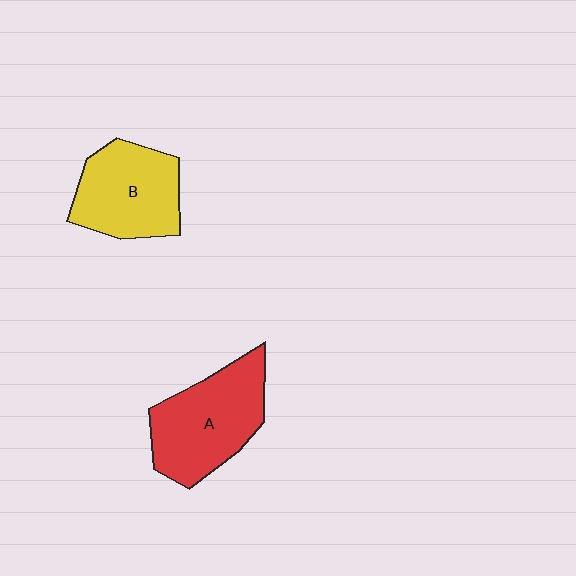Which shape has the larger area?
Shape A (red).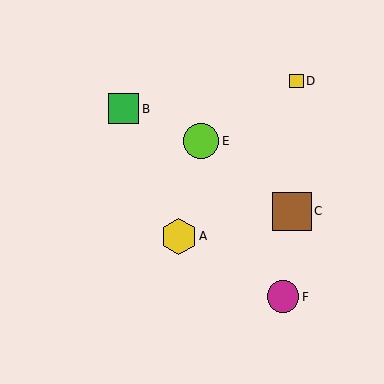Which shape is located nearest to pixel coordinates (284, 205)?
The brown square (labeled C) at (292, 211) is nearest to that location.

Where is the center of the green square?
The center of the green square is at (123, 109).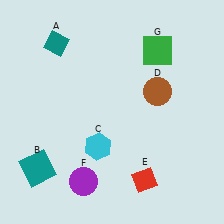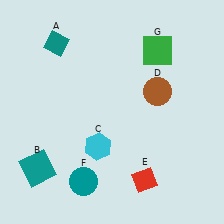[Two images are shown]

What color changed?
The circle (F) changed from purple in Image 1 to teal in Image 2.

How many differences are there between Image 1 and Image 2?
There is 1 difference between the two images.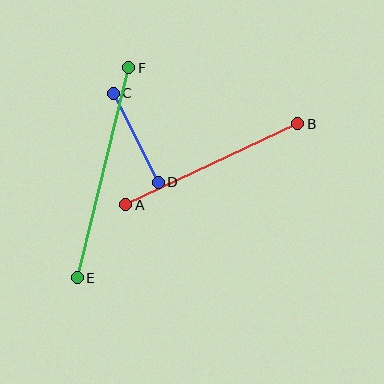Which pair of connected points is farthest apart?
Points E and F are farthest apart.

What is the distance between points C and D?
The distance is approximately 100 pixels.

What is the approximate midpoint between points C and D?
The midpoint is at approximately (136, 138) pixels.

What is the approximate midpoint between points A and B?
The midpoint is at approximately (212, 164) pixels.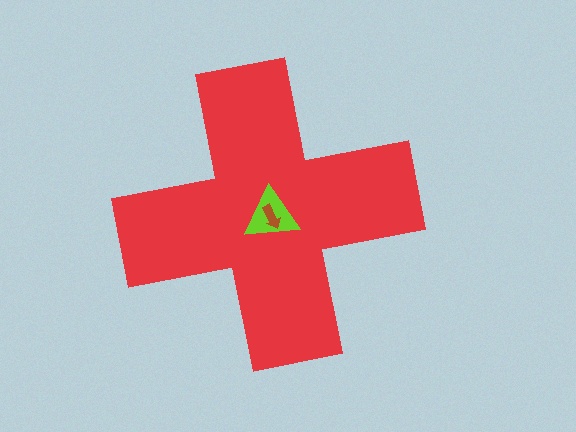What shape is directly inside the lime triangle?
The brown arrow.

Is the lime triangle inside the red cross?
Yes.